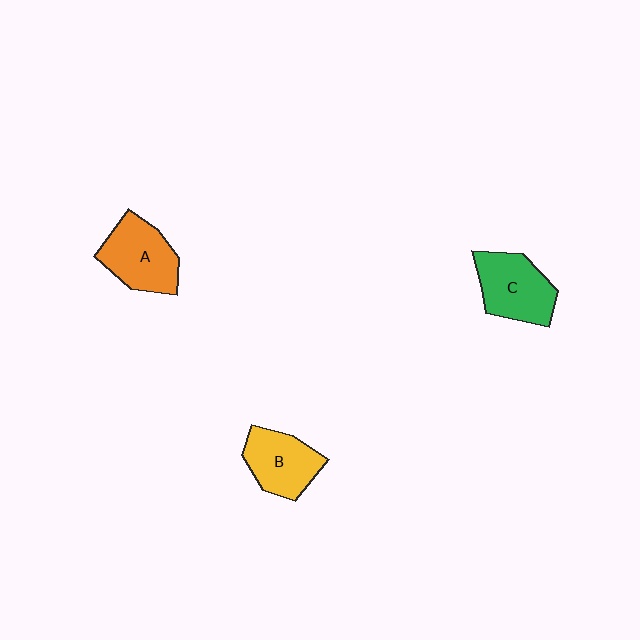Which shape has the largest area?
Shape C (green).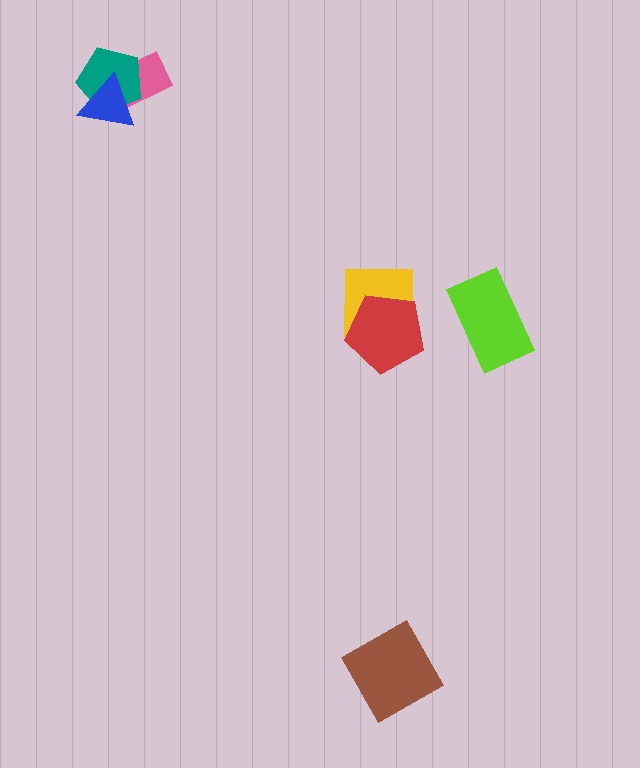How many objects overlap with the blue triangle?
2 objects overlap with the blue triangle.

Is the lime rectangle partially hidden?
No, no other shape covers it.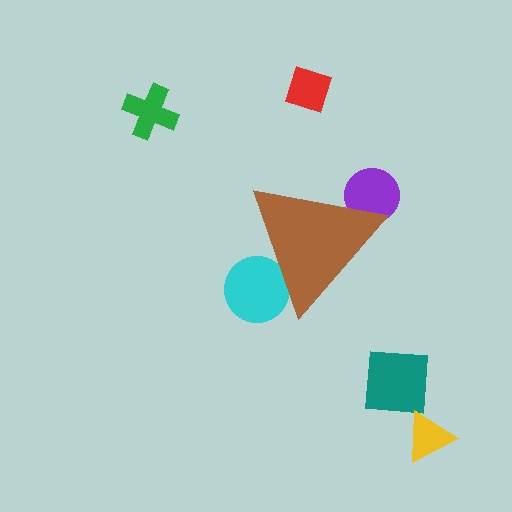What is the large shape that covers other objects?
A brown triangle.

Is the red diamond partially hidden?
No, the red diamond is fully visible.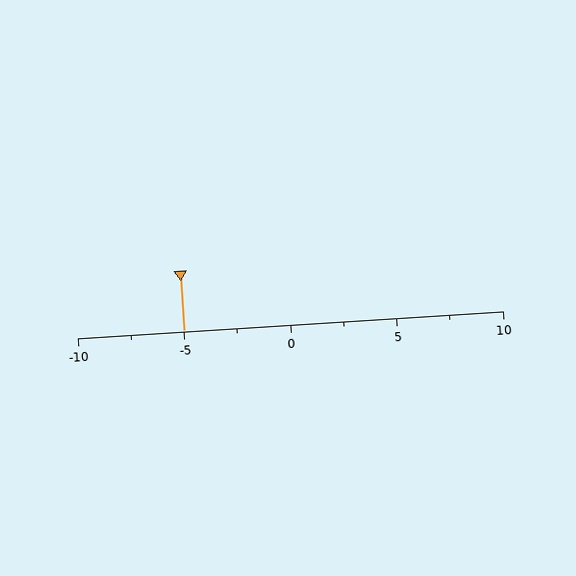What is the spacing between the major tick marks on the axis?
The major ticks are spaced 5 apart.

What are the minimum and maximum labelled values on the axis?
The axis runs from -10 to 10.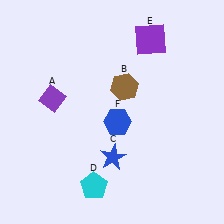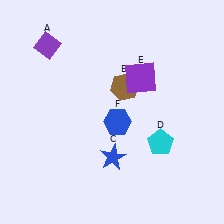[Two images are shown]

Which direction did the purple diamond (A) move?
The purple diamond (A) moved up.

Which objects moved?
The objects that moved are: the purple diamond (A), the cyan pentagon (D), the purple square (E).